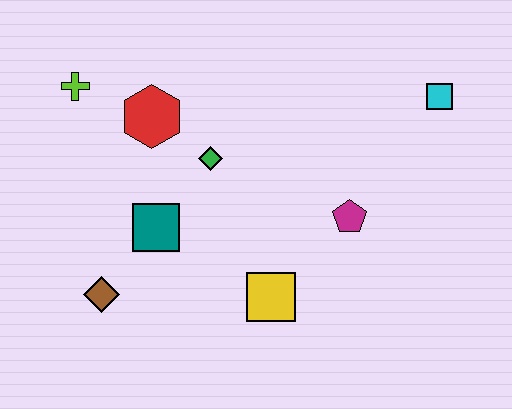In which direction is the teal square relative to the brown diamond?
The teal square is above the brown diamond.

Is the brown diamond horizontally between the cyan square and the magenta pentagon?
No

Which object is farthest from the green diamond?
The cyan square is farthest from the green diamond.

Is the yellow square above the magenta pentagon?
No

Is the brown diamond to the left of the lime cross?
No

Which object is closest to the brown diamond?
The teal square is closest to the brown diamond.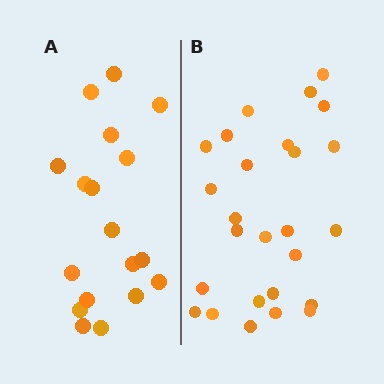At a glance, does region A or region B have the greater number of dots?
Region B (the right region) has more dots.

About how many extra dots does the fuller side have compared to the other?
Region B has roughly 8 or so more dots than region A.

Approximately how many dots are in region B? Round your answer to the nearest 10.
About 30 dots. (The exact count is 26, which rounds to 30.)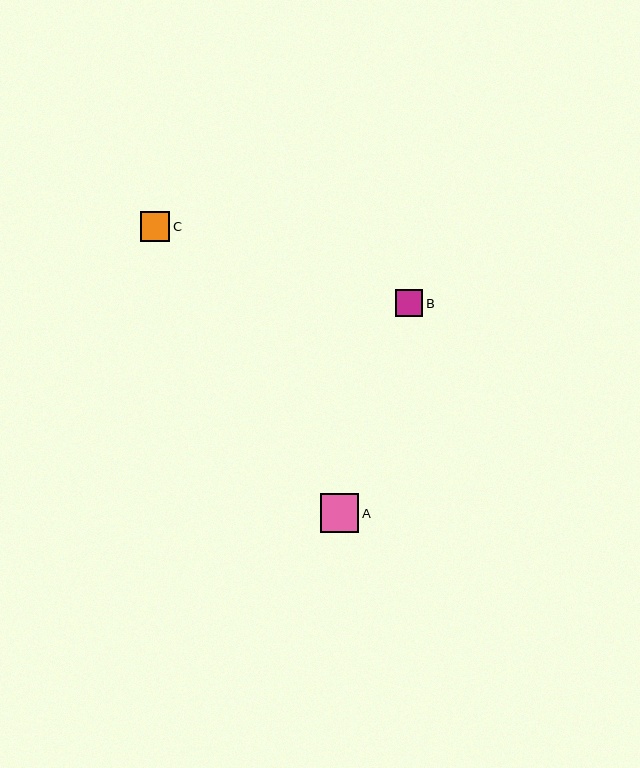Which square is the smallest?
Square B is the smallest with a size of approximately 27 pixels.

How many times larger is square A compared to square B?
Square A is approximately 1.4 times the size of square B.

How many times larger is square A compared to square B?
Square A is approximately 1.4 times the size of square B.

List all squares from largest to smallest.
From largest to smallest: A, C, B.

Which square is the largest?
Square A is the largest with a size of approximately 39 pixels.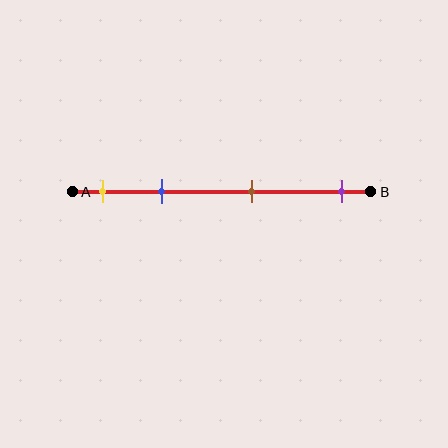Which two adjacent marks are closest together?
The yellow and blue marks are the closest adjacent pair.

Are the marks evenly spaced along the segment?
No, the marks are not evenly spaced.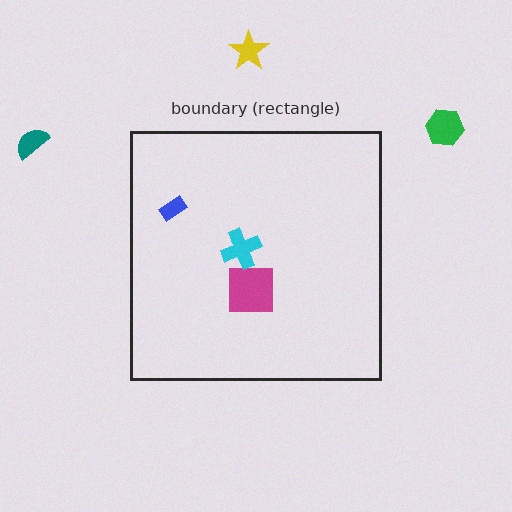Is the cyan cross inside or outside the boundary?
Inside.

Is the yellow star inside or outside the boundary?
Outside.